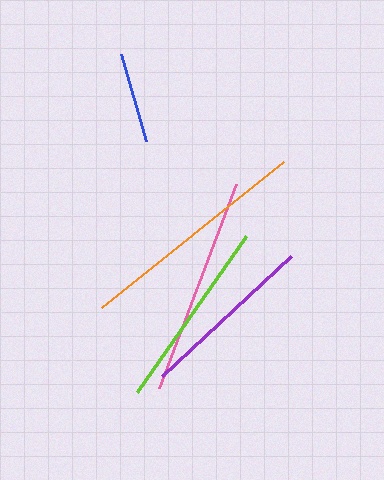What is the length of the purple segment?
The purple segment is approximately 177 pixels long.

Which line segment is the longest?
The orange line is the longest at approximately 233 pixels.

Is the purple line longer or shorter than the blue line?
The purple line is longer than the blue line.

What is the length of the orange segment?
The orange segment is approximately 233 pixels long.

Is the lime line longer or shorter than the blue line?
The lime line is longer than the blue line.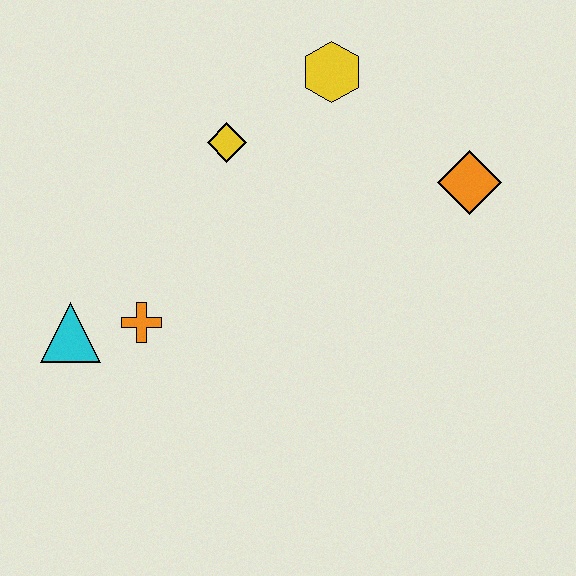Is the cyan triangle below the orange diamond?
Yes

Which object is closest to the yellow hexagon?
The yellow diamond is closest to the yellow hexagon.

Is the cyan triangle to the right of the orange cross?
No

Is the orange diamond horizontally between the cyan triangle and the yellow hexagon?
No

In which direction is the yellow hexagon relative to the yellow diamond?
The yellow hexagon is to the right of the yellow diamond.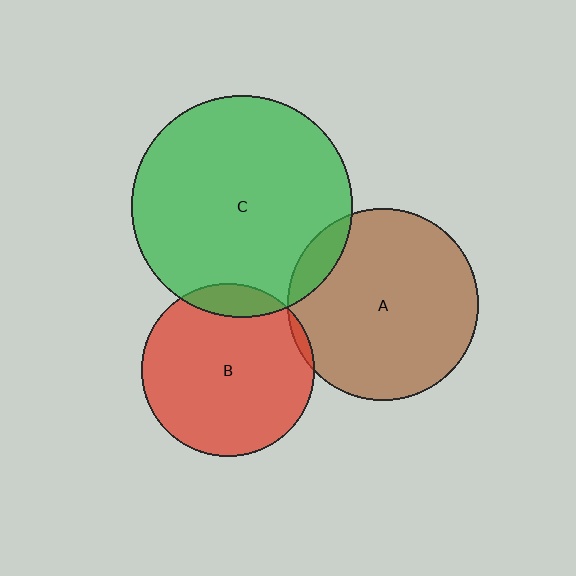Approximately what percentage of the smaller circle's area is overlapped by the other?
Approximately 10%.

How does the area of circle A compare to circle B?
Approximately 1.2 times.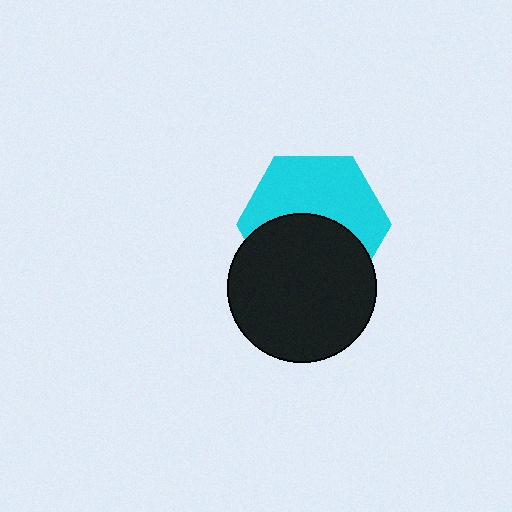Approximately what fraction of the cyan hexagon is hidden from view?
Roughly 47% of the cyan hexagon is hidden behind the black circle.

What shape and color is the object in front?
The object in front is a black circle.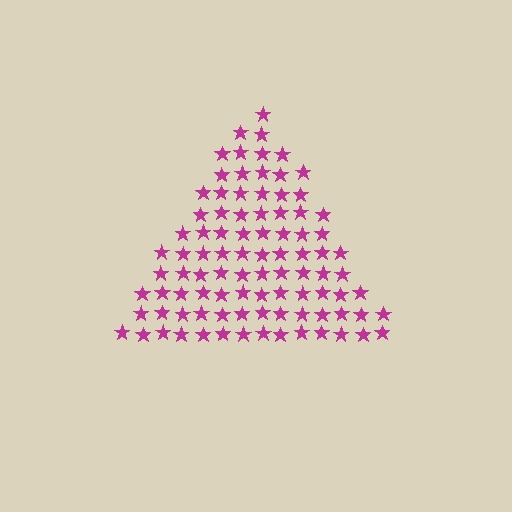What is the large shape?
The large shape is a triangle.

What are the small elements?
The small elements are stars.